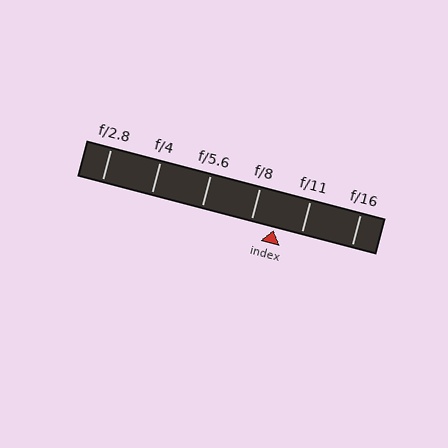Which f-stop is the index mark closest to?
The index mark is closest to f/8.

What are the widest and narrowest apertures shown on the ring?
The widest aperture shown is f/2.8 and the narrowest is f/16.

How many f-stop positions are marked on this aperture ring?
There are 6 f-stop positions marked.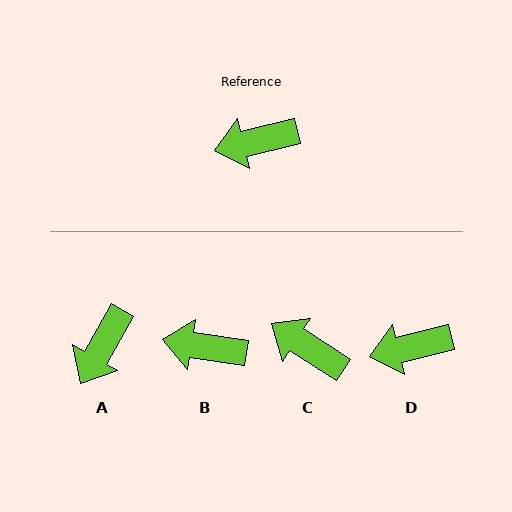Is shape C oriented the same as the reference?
No, it is off by about 47 degrees.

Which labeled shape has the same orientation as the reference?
D.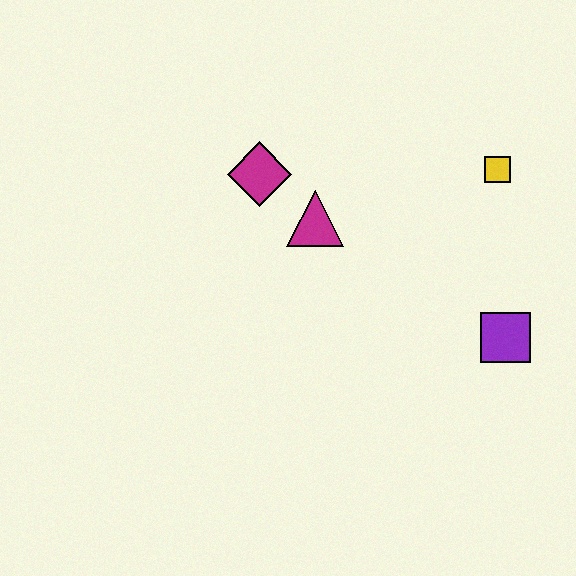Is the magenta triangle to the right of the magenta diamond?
Yes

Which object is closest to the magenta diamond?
The magenta triangle is closest to the magenta diamond.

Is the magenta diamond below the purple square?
No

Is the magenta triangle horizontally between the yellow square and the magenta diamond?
Yes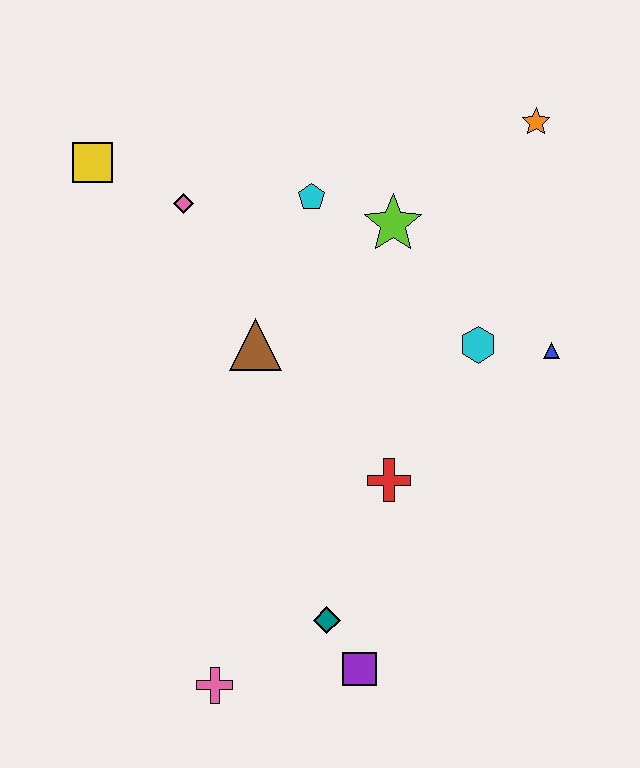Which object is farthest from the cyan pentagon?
The pink cross is farthest from the cyan pentagon.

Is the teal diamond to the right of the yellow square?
Yes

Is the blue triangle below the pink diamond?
Yes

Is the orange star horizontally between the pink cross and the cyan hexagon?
No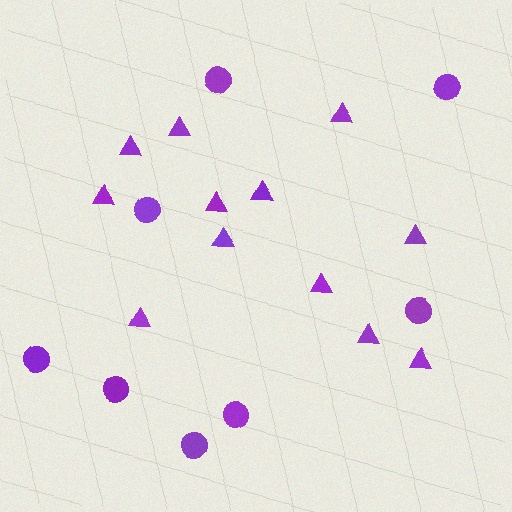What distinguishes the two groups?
There are 2 groups: one group of triangles (12) and one group of circles (8).